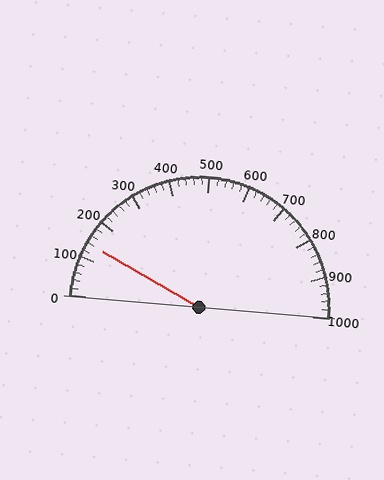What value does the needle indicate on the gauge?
The needle indicates approximately 140.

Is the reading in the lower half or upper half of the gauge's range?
The reading is in the lower half of the range (0 to 1000).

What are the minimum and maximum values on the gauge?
The gauge ranges from 0 to 1000.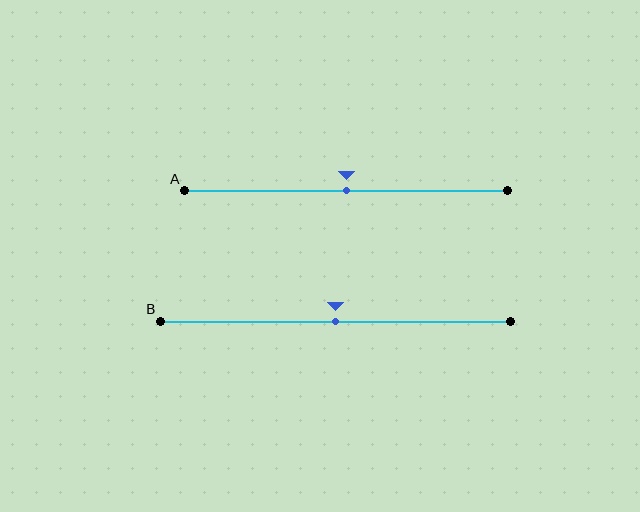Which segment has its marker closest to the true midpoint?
Segment A has its marker closest to the true midpoint.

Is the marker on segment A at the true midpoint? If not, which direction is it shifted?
Yes, the marker on segment A is at the true midpoint.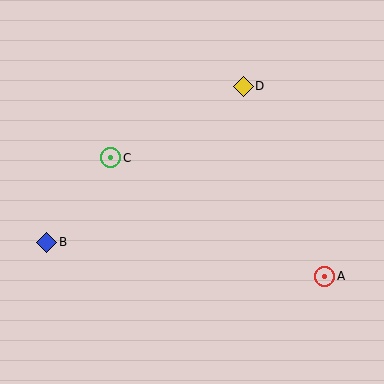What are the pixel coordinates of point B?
Point B is at (47, 243).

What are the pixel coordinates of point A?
Point A is at (325, 276).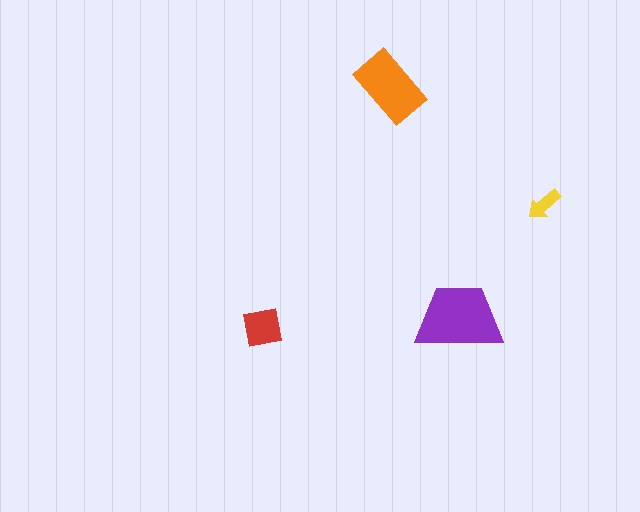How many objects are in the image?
There are 4 objects in the image.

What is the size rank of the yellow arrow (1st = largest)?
4th.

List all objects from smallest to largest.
The yellow arrow, the red square, the orange rectangle, the purple trapezoid.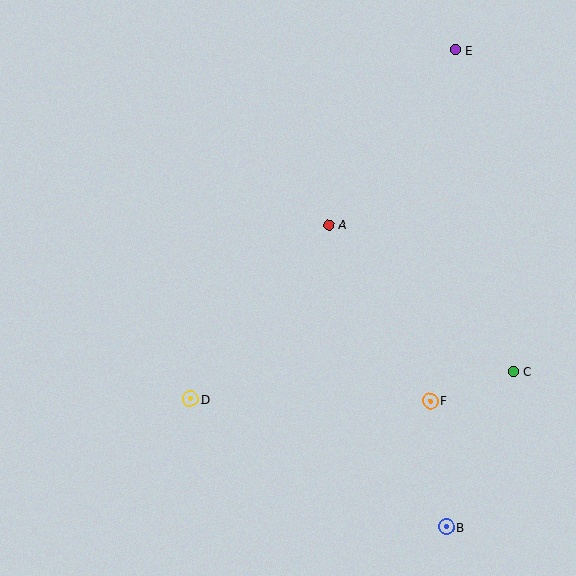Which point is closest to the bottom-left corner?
Point D is closest to the bottom-left corner.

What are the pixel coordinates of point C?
Point C is at (513, 371).